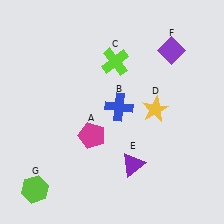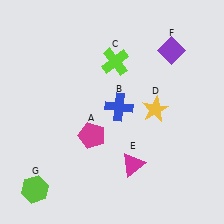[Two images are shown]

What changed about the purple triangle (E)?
In Image 1, E is purple. In Image 2, it changed to magenta.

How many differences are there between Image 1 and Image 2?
There is 1 difference between the two images.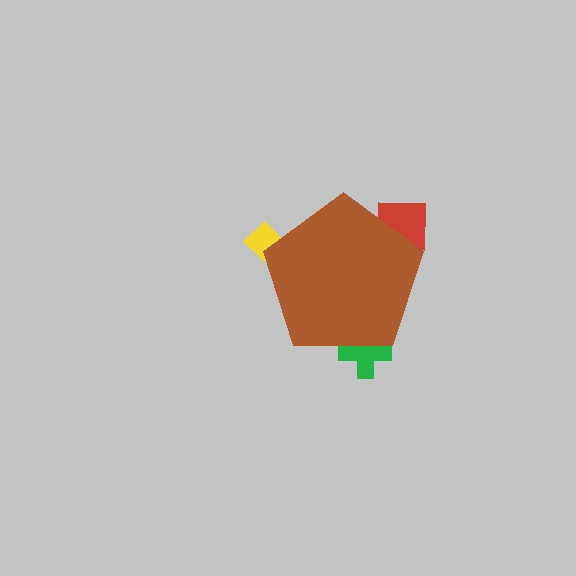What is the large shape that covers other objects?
A brown pentagon.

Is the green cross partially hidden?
Yes, the green cross is partially hidden behind the brown pentagon.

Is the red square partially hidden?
Yes, the red square is partially hidden behind the brown pentagon.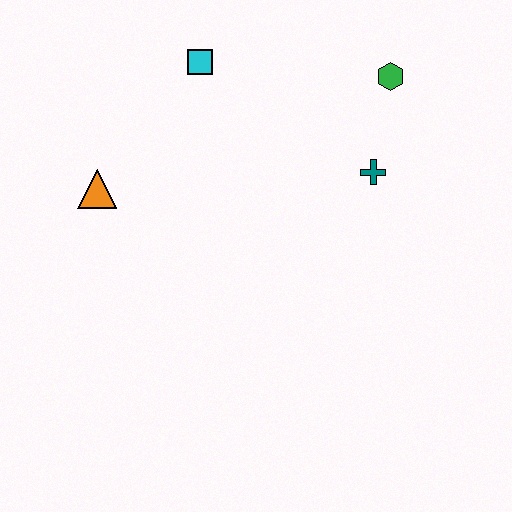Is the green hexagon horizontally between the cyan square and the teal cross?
No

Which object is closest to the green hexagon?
The teal cross is closest to the green hexagon.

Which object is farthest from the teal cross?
The orange triangle is farthest from the teal cross.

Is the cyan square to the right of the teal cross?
No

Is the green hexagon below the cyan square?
Yes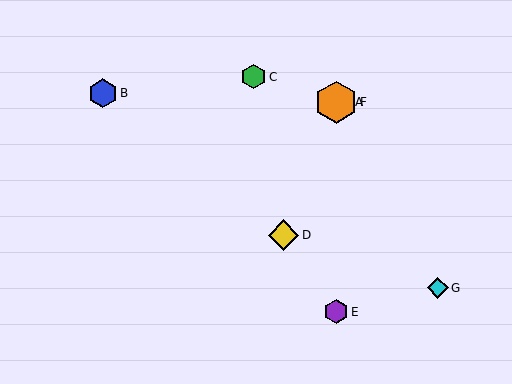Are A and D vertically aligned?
No, A is at x≈336 and D is at x≈284.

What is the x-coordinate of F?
Object F is at x≈336.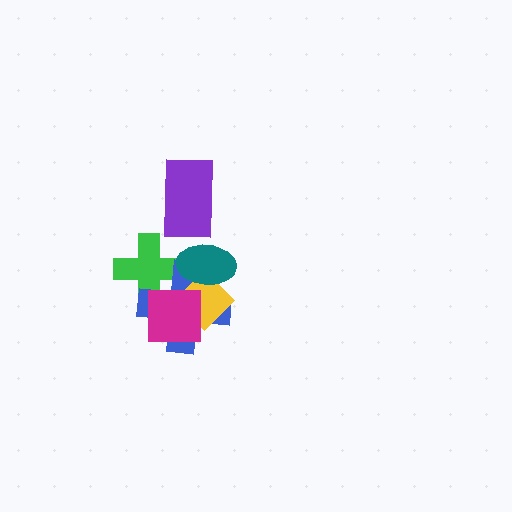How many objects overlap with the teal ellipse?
3 objects overlap with the teal ellipse.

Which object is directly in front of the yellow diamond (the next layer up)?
The magenta square is directly in front of the yellow diamond.